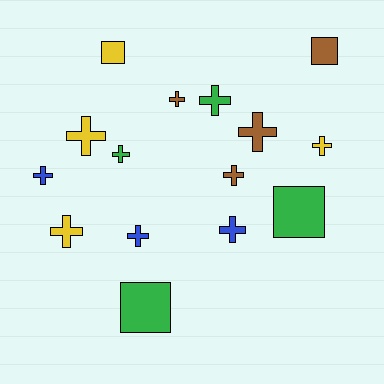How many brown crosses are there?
There are 3 brown crosses.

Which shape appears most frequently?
Cross, with 11 objects.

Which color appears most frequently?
Green, with 4 objects.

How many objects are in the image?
There are 15 objects.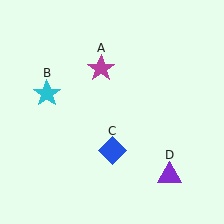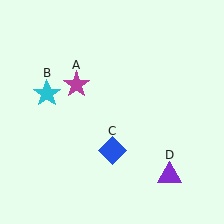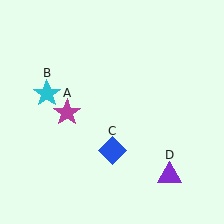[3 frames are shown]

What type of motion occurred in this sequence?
The magenta star (object A) rotated counterclockwise around the center of the scene.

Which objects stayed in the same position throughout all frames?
Cyan star (object B) and blue diamond (object C) and purple triangle (object D) remained stationary.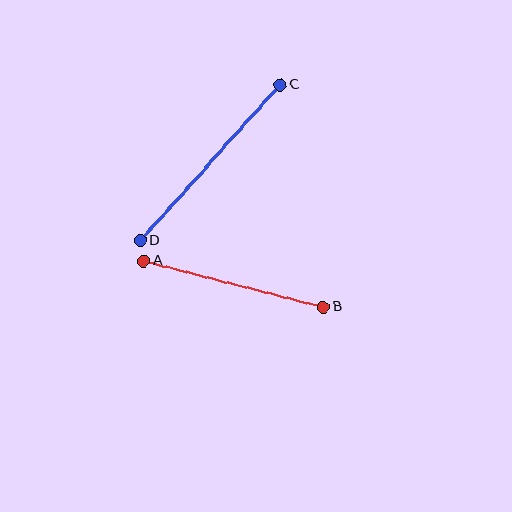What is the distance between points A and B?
The distance is approximately 185 pixels.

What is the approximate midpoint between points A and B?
The midpoint is at approximately (234, 284) pixels.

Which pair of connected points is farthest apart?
Points C and D are farthest apart.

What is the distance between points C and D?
The distance is approximately 209 pixels.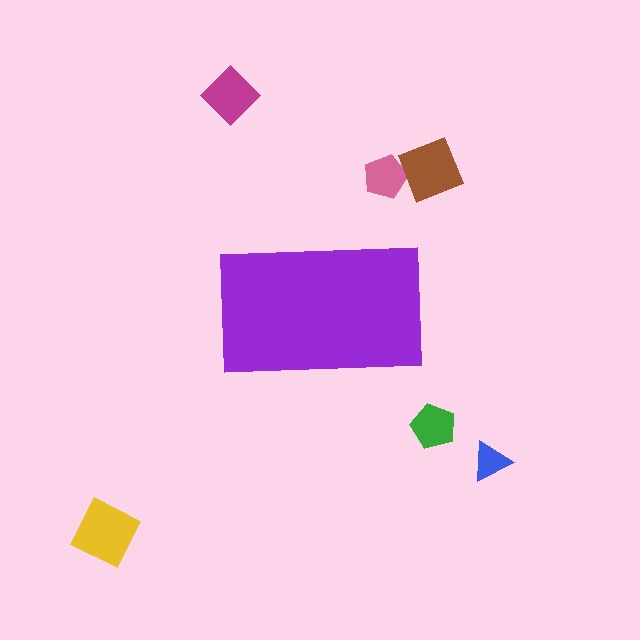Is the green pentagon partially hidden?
No, the green pentagon is fully visible.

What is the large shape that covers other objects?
A purple rectangle.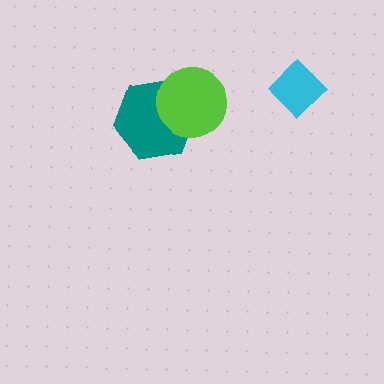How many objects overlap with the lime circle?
1 object overlaps with the lime circle.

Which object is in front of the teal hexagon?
The lime circle is in front of the teal hexagon.